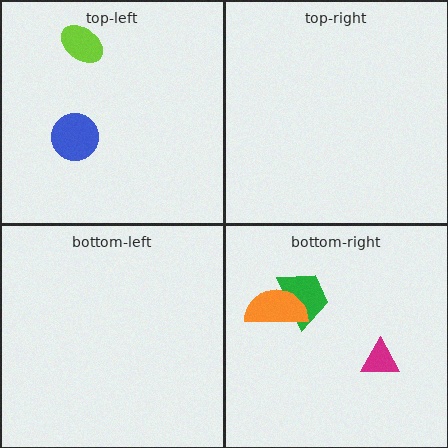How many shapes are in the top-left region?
2.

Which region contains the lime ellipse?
The top-left region.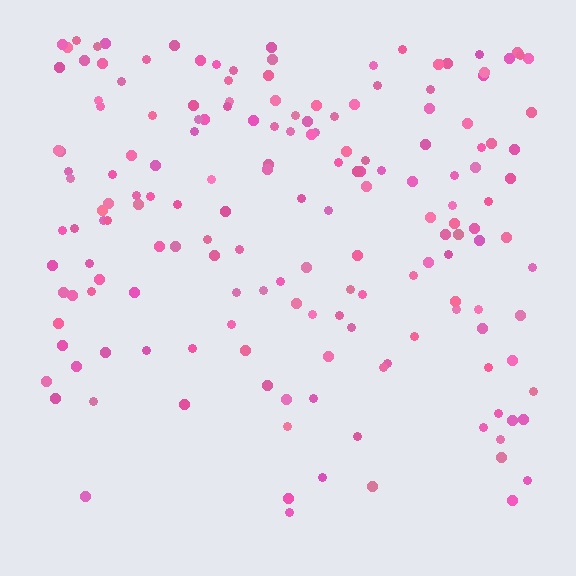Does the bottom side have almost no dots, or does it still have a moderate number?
Still a moderate number, just noticeably fewer than the top.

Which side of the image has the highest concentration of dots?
The top.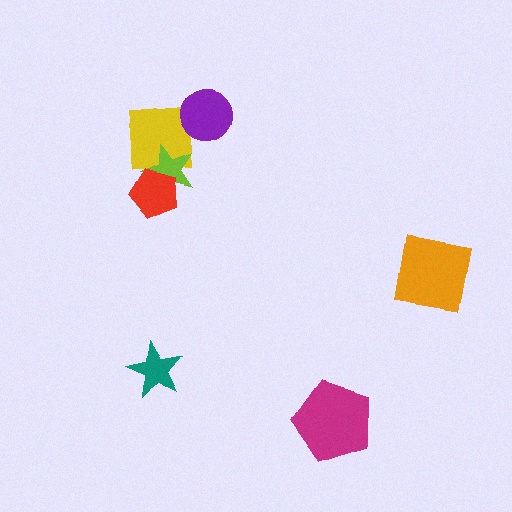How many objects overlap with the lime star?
2 objects overlap with the lime star.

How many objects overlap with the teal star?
0 objects overlap with the teal star.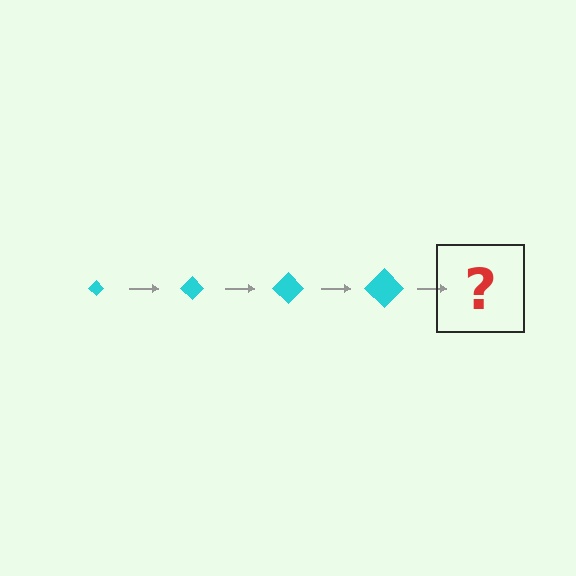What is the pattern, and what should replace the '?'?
The pattern is that the diamond gets progressively larger each step. The '?' should be a cyan diamond, larger than the previous one.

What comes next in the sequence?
The next element should be a cyan diamond, larger than the previous one.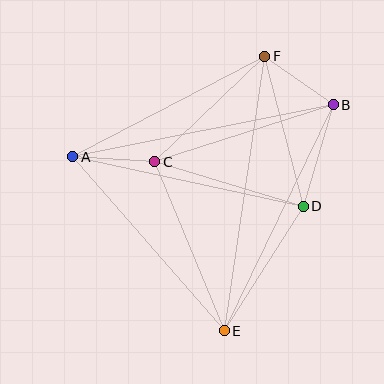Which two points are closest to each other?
Points A and C are closest to each other.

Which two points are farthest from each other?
Points E and F are farthest from each other.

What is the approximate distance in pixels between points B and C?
The distance between B and C is approximately 187 pixels.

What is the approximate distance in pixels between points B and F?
The distance between B and F is approximately 84 pixels.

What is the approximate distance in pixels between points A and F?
The distance between A and F is approximately 217 pixels.